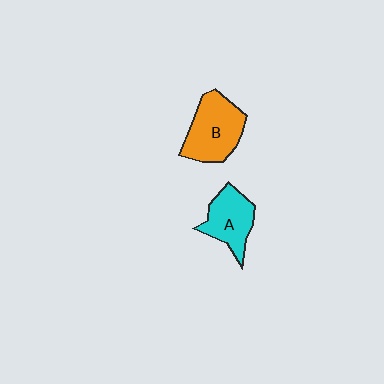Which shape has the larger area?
Shape B (orange).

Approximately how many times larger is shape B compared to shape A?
Approximately 1.3 times.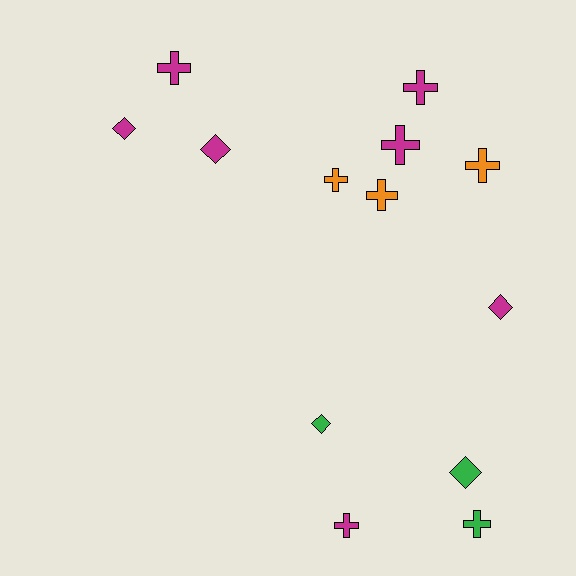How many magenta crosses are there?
There are 4 magenta crosses.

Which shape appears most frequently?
Cross, with 8 objects.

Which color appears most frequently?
Magenta, with 7 objects.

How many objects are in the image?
There are 13 objects.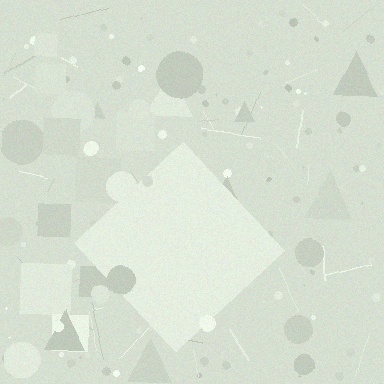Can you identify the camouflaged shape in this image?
The camouflaged shape is a diamond.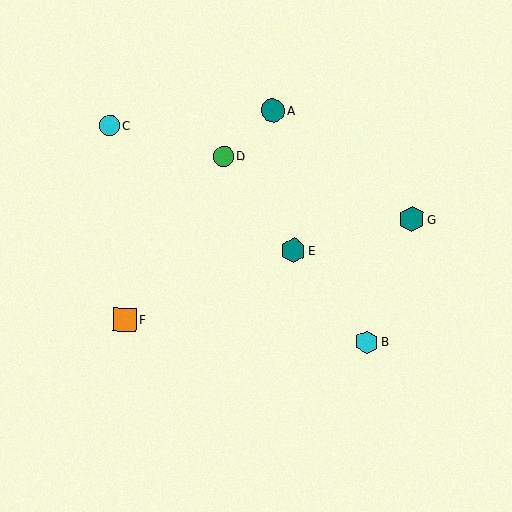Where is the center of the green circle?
The center of the green circle is at (224, 156).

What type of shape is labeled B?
Shape B is a cyan hexagon.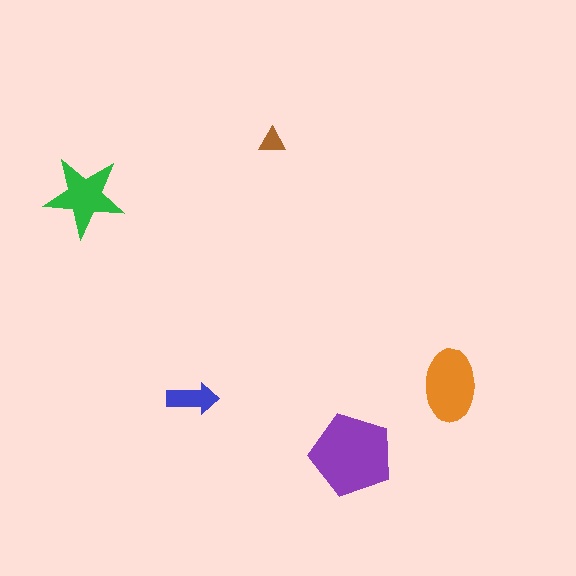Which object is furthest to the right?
The orange ellipse is rightmost.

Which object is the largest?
The purple pentagon.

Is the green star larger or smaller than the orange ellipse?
Smaller.